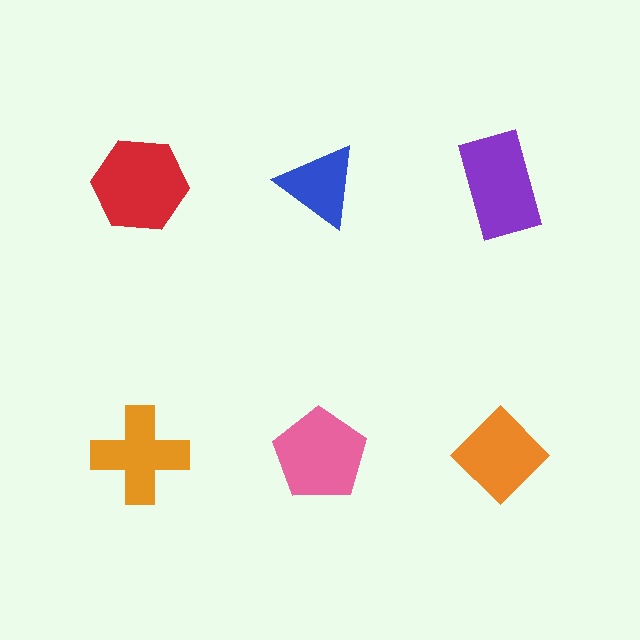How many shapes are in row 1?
3 shapes.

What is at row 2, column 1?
An orange cross.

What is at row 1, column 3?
A purple rectangle.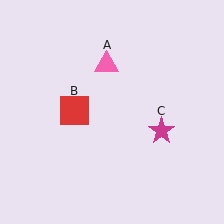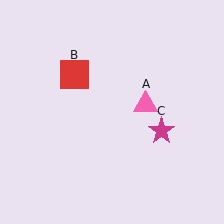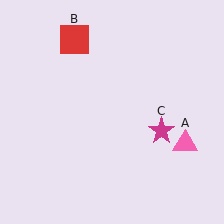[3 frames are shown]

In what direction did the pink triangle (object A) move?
The pink triangle (object A) moved down and to the right.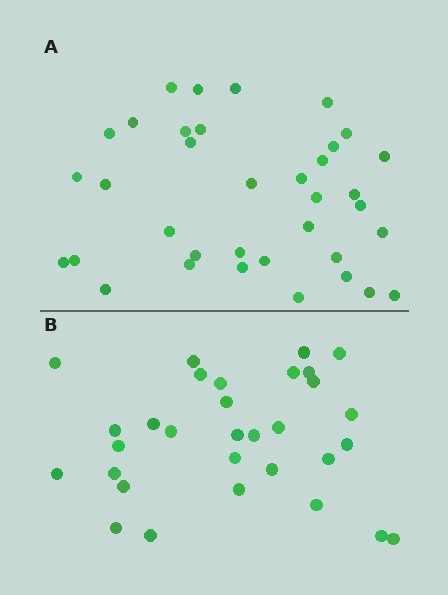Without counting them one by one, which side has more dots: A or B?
Region A (the top region) has more dots.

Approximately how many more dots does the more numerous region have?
Region A has about 5 more dots than region B.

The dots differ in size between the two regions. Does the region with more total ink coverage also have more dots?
No. Region B has more total ink coverage because its dots are larger, but region A actually contains more individual dots. Total area can be misleading — the number of items is what matters here.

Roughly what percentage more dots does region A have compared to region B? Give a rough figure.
About 15% more.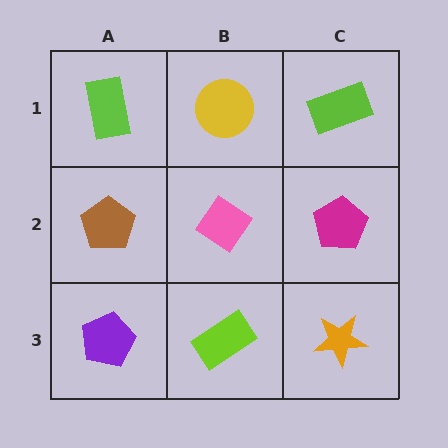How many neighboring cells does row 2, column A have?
3.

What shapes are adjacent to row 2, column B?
A yellow circle (row 1, column B), a lime rectangle (row 3, column B), a brown pentagon (row 2, column A), a magenta pentagon (row 2, column C).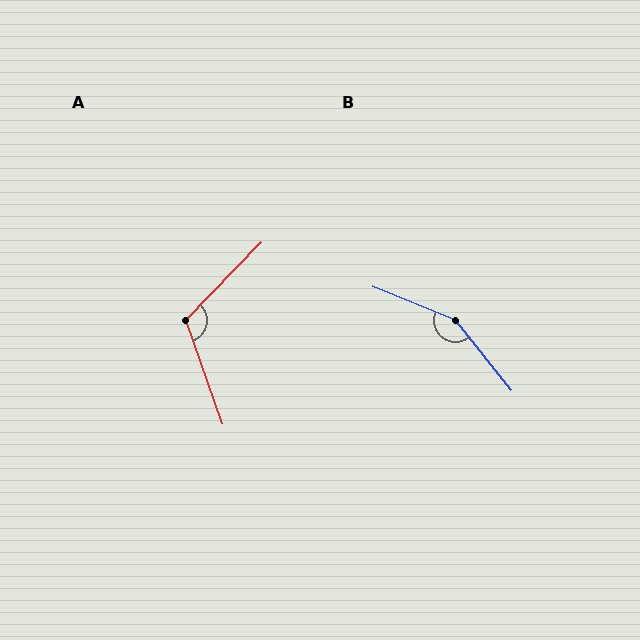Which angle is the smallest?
A, at approximately 116 degrees.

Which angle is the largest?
B, at approximately 151 degrees.